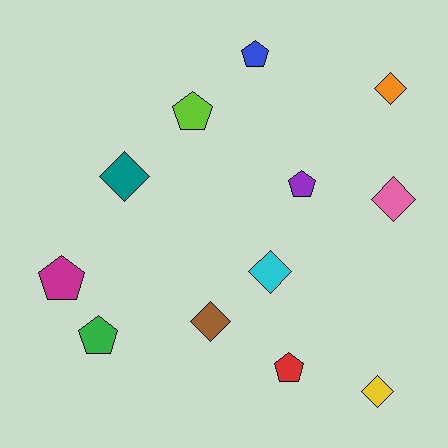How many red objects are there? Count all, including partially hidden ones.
There is 1 red object.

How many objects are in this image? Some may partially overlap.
There are 12 objects.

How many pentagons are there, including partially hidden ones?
There are 6 pentagons.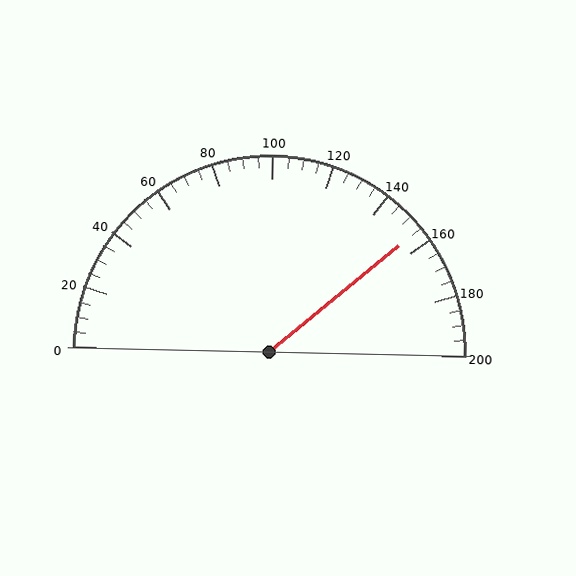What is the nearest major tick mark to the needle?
The nearest major tick mark is 160.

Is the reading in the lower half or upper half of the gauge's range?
The reading is in the upper half of the range (0 to 200).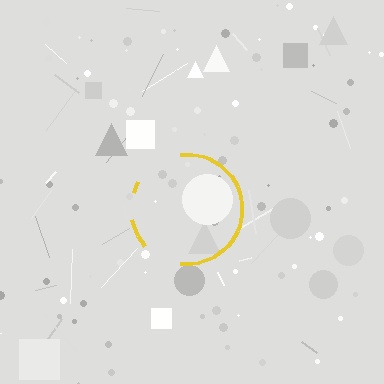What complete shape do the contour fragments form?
The contour fragments form a circle.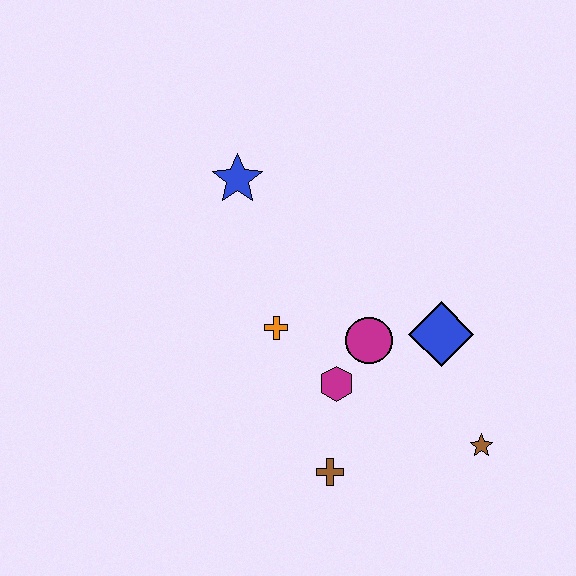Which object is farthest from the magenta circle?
The blue star is farthest from the magenta circle.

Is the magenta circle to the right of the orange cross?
Yes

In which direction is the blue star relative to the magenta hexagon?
The blue star is above the magenta hexagon.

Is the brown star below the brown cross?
No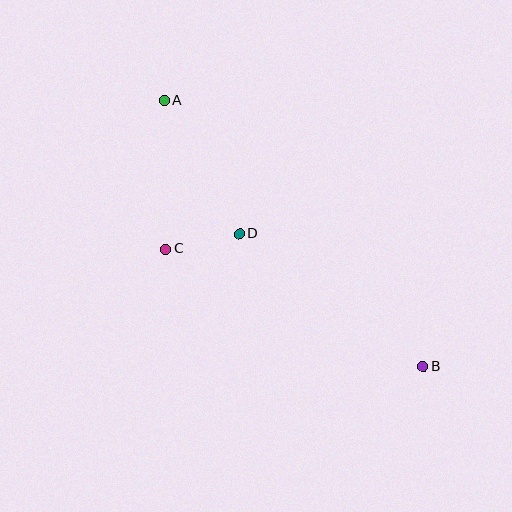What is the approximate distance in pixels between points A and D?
The distance between A and D is approximately 153 pixels.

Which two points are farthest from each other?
Points A and B are farthest from each other.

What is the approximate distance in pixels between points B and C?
The distance between B and C is approximately 283 pixels.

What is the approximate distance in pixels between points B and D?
The distance between B and D is approximately 227 pixels.